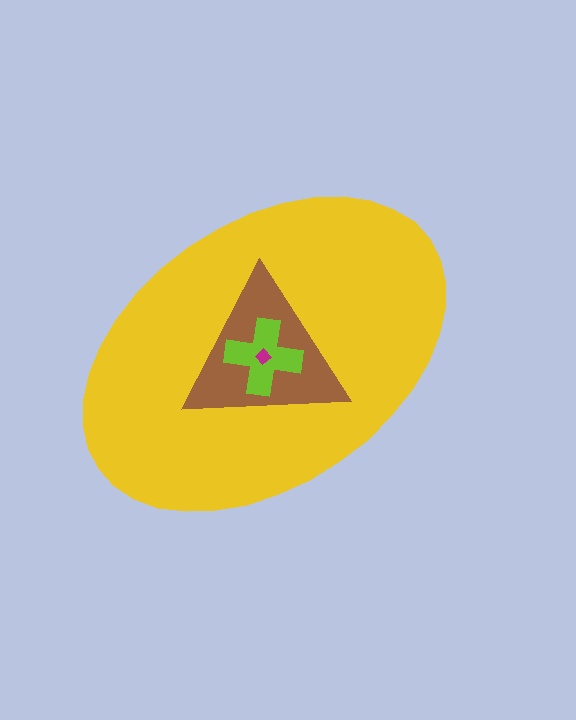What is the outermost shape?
The yellow ellipse.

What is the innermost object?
The magenta diamond.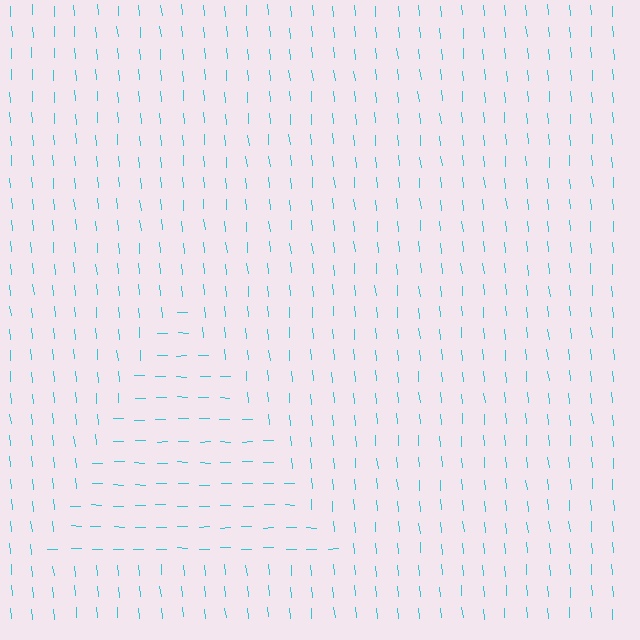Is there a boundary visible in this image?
Yes, there is a texture boundary formed by a change in line orientation.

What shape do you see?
I see a triangle.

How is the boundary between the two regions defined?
The boundary is defined purely by a change in line orientation (approximately 84 degrees difference). All lines are the same color and thickness.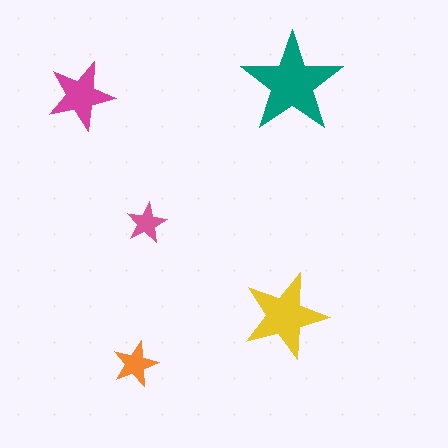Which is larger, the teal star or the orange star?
The teal one.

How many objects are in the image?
There are 5 objects in the image.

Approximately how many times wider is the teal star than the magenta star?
About 1.5 times wider.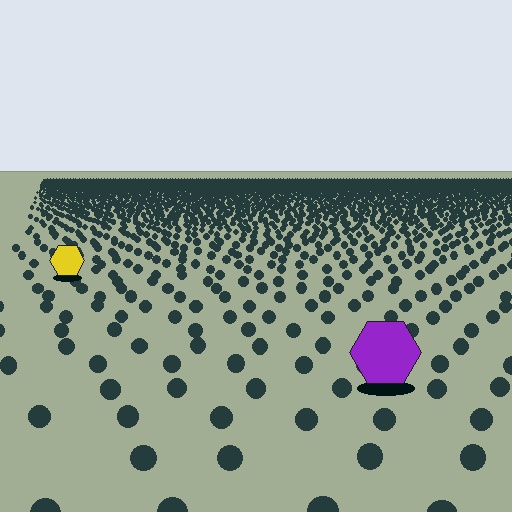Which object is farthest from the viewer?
The yellow hexagon is farthest from the viewer. It appears smaller and the ground texture around it is denser.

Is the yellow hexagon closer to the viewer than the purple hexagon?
No. The purple hexagon is closer — you can tell from the texture gradient: the ground texture is coarser near it.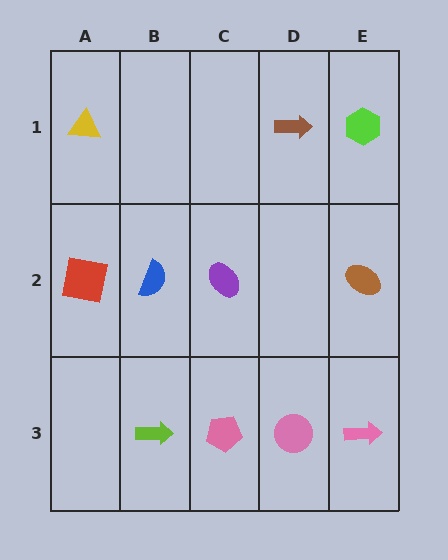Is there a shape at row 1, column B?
No, that cell is empty.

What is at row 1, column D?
A brown arrow.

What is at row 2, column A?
A red square.